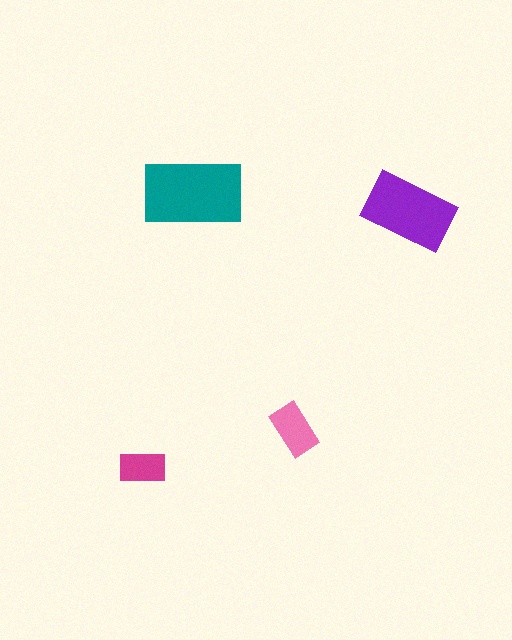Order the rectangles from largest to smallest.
the teal one, the purple one, the pink one, the magenta one.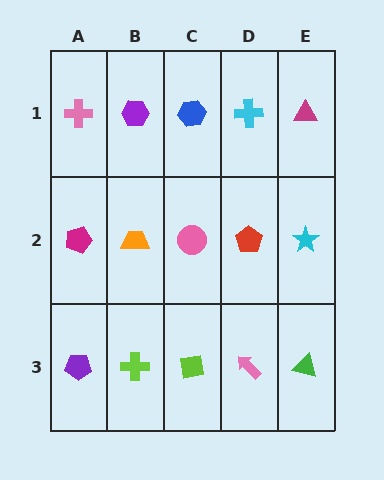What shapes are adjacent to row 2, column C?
A blue hexagon (row 1, column C), a lime square (row 3, column C), an orange trapezoid (row 2, column B), a red pentagon (row 2, column D).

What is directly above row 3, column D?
A red pentagon.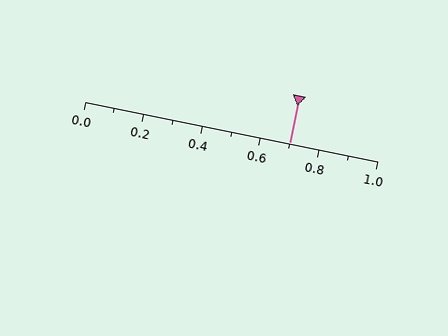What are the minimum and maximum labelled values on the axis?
The axis runs from 0.0 to 1.0.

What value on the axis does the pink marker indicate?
The marker indicates approximately 0.7.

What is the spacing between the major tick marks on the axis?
The major ticks are spaced 0.2 apart.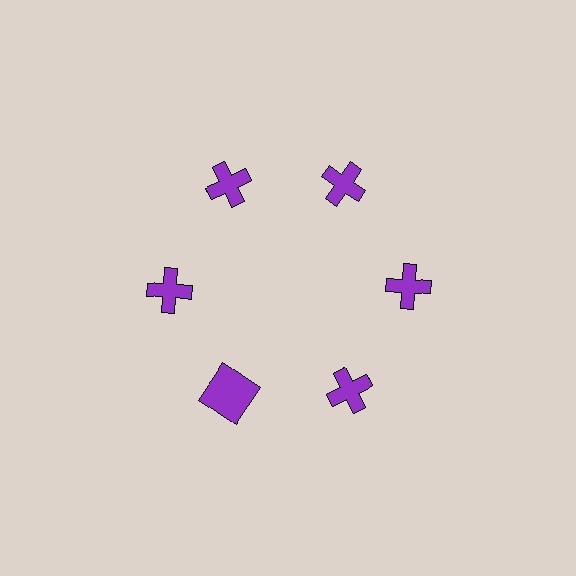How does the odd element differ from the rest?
It has a different shape: square instead of cross.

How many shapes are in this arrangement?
There are 6 shapes arranged in a ring pattern.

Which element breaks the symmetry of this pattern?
The purple square at roughly the 7 o'clock position breaks the symmetry. All other shapes are purple crosses.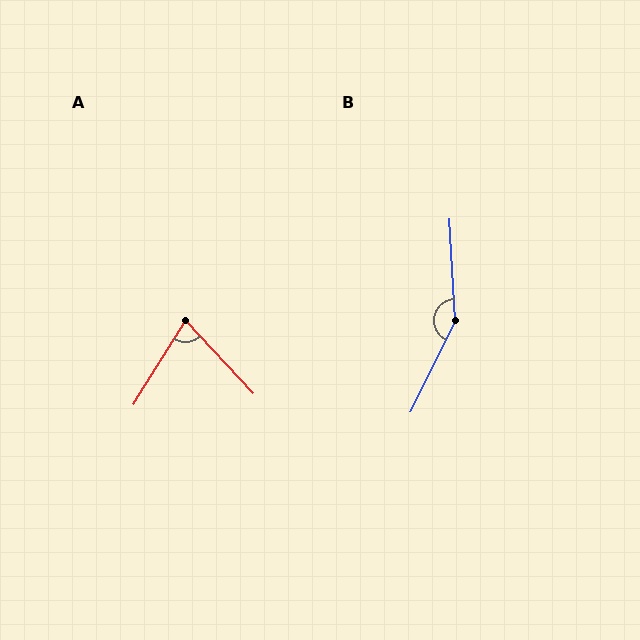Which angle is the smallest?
A, at approximately 75 degrees.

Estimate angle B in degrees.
Approximately 150 degrees.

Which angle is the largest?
B, at approximately 150 degrees.